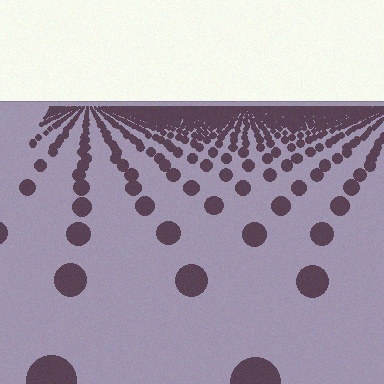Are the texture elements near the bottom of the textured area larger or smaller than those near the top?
Larger. Near the bottom, elements are closer to the viewer and appear at a bigger on-screen size.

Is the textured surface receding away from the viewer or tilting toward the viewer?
The surface is receding away from the viewer. Texture elements get smaller and denser toward the top.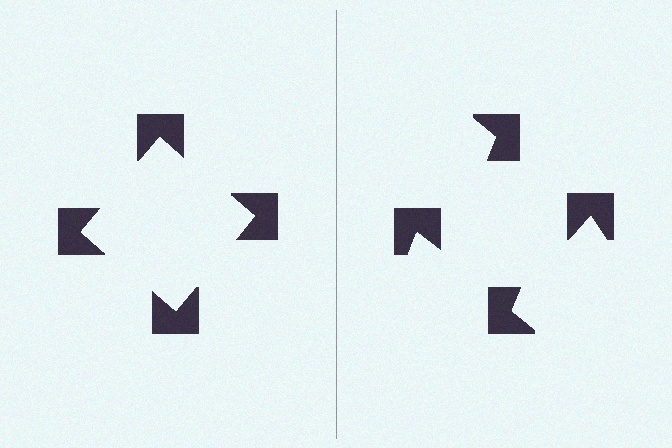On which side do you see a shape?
An illusory square appears on the left side. On the right side the wedge cuts are rotated, so no coherent shape forms.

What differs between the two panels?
The notched squares are positioned identically on both sides; only the wedge orientations differ. On the left they align to a square; on the right they are misaligned.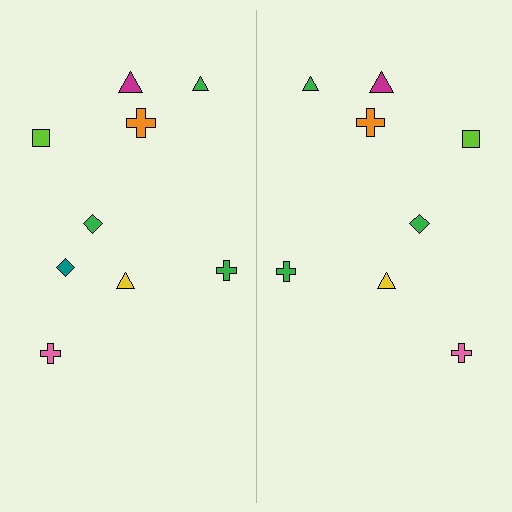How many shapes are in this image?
There are 17 shapes in this image.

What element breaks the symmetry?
A teal diamond is missing from the right side.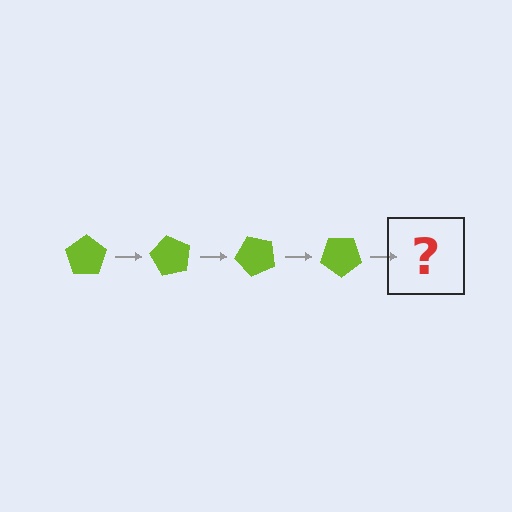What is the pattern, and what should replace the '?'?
The pattern is that the pentagon rotates 60 degrees each step. The '?' should be a lime pentagon rotated 240 degrees.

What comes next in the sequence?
The next element should be a lime pentagon rotated 240 degrees.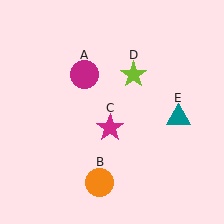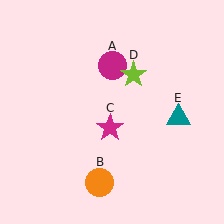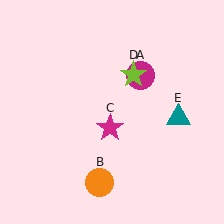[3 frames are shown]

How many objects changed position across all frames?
1 object changed position: magenta circle (object A).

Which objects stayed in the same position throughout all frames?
Orange circle (object B) and magenta star (object C) and lime star (object D) and teal triangle (object E) remained stationary.